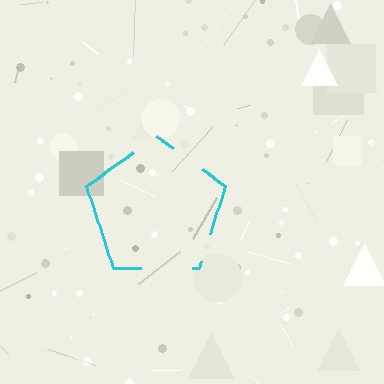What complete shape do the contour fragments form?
The contour fragments form a pentagon.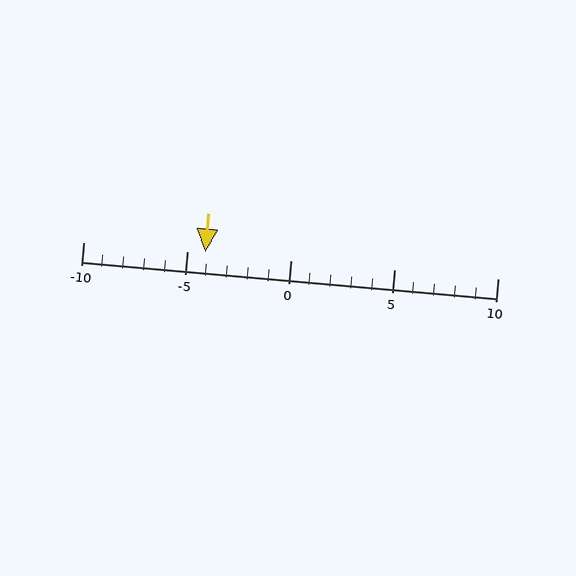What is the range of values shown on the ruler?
The ruler shows values from -10 to 10.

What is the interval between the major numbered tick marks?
The major tick marks are spaced 5 units apart.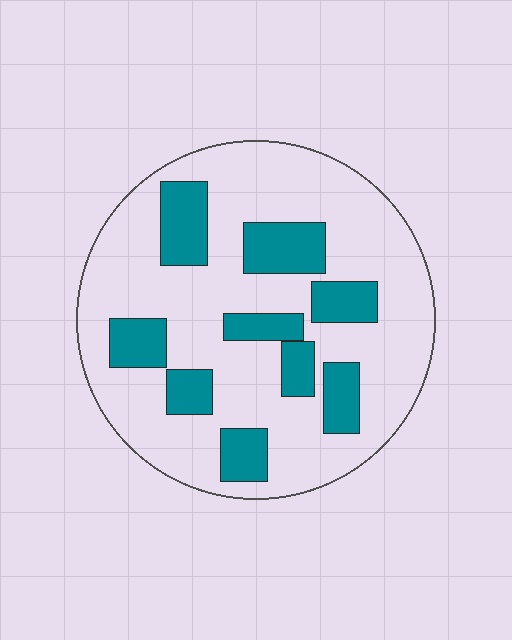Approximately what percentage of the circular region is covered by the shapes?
Approximately 25%.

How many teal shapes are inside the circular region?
9.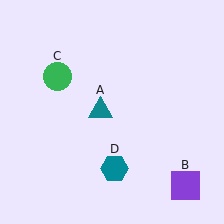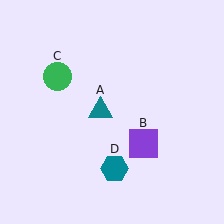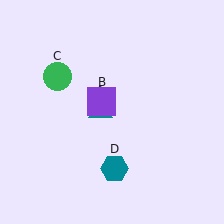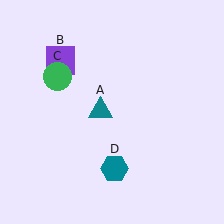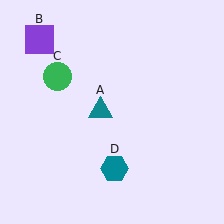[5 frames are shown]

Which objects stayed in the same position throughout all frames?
Teal triangle (object A) and green circle (object C) and teal hexagon (object D) remained stationary.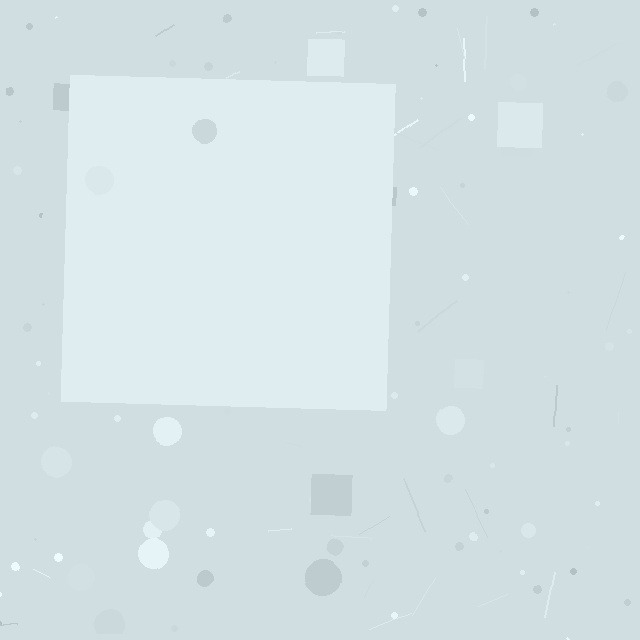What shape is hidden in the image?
A square is hidden in the image.